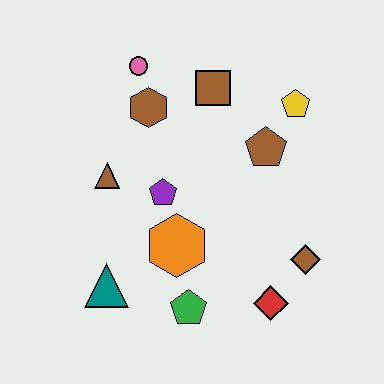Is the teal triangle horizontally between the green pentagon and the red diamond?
No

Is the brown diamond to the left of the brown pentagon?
No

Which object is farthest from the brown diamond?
The pink circle is farthest from the brown diamond.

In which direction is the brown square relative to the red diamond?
The brown square is above the red diamond.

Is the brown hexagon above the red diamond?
Yes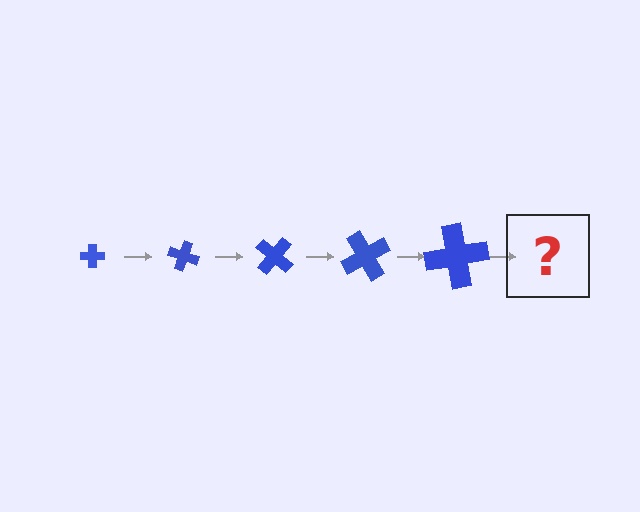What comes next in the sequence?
The next element should be a cross, larger than the previous one and rotated 100 degrees from the start.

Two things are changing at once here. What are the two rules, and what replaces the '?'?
The two rules are that the cross grows larger each step and it rotates 20 degrees each step. The '?' should be a cross, larger than the previous one and rotated 100 degrees from the start.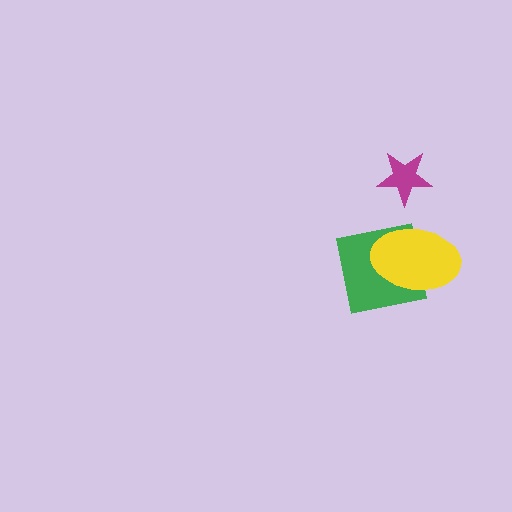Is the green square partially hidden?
Yes, it is partially covered by another shape.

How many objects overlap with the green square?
1 object overlaps with the green square.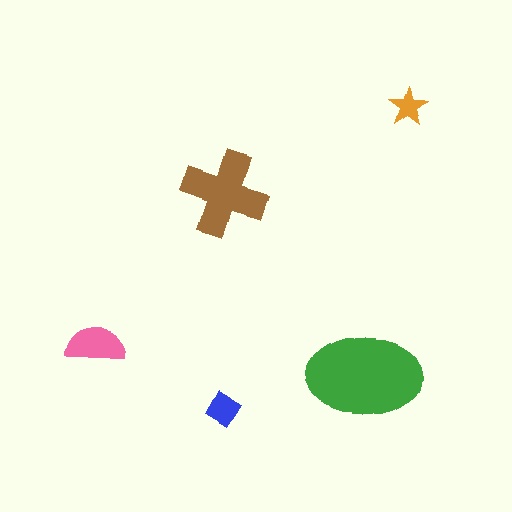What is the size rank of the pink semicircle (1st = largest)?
3rd.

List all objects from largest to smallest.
The green ellipse, the brown cross, the pink semicircle, the blue diamond, the orange star.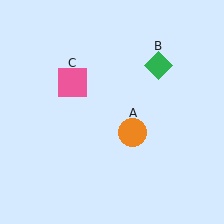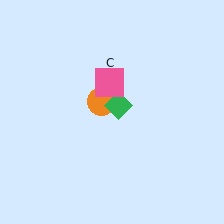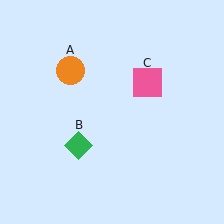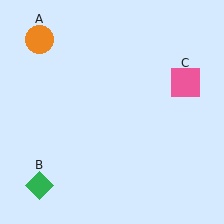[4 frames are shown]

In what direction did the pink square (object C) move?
The pink square (object C) moved right.